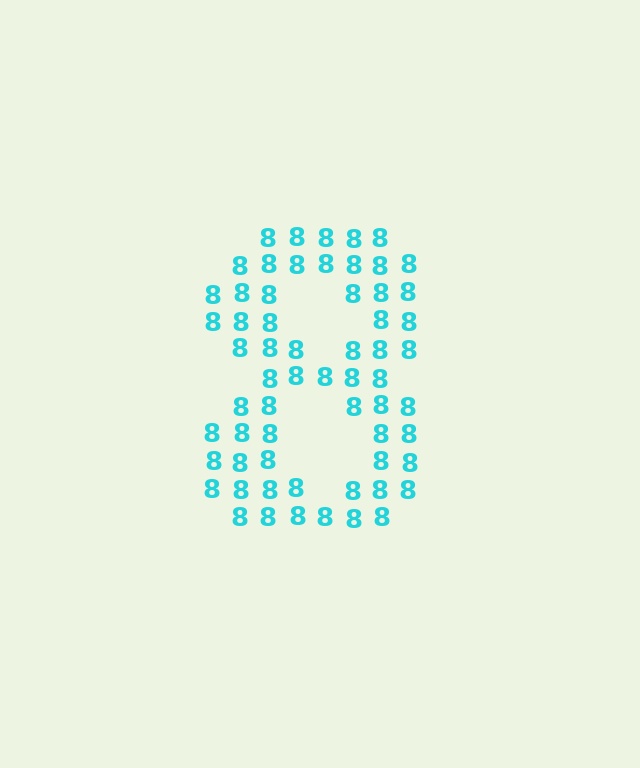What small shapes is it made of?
It is made of small digit 8's.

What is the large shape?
The large shape is the digit 8.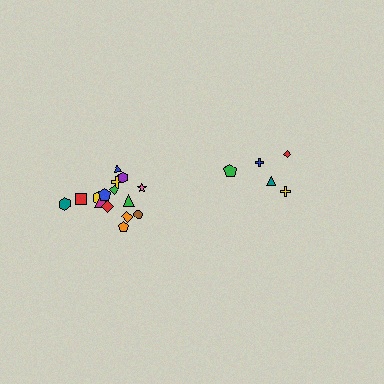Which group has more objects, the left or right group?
The left group.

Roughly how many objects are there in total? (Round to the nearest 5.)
Roughly 20 objects in total.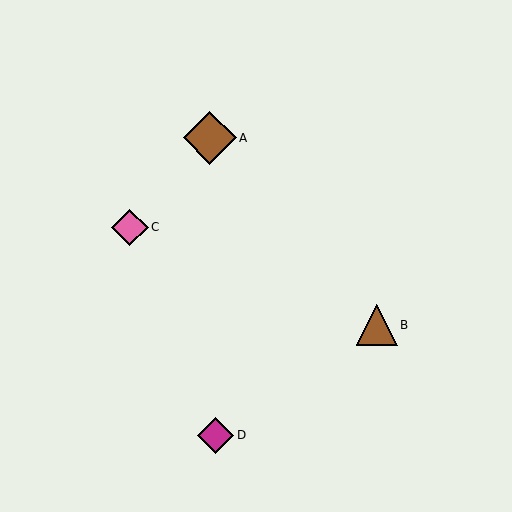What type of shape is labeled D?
Shape D is a magenta diamond.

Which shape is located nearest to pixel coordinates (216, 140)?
The brown diamond (labeled A) at (210, 138) is nearest to that location.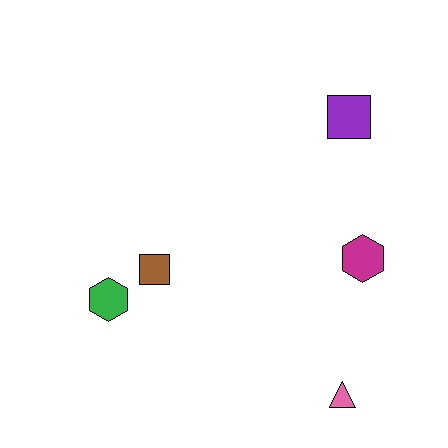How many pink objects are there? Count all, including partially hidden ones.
There is 1 pink object.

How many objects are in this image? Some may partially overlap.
There are 5 objects.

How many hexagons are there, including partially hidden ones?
There are 2 hexagons.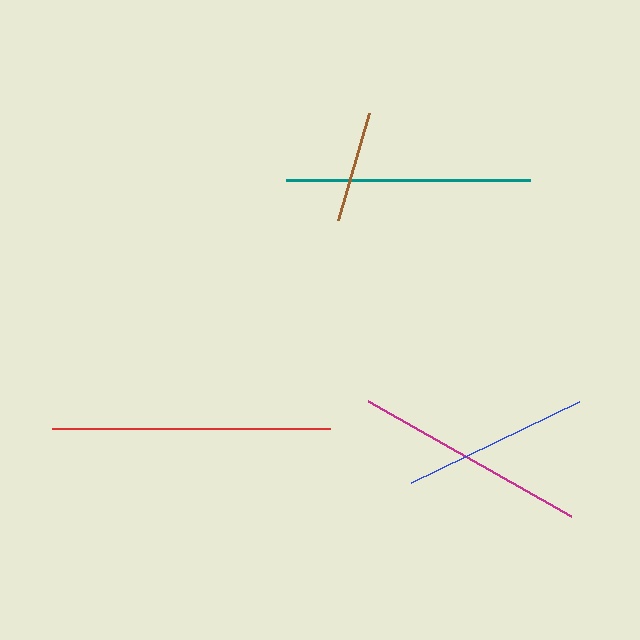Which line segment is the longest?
The red line is the longest at approximately 279 pixels.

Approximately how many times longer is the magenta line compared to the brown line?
The magenta line is approximately 2.1 times the length of the brown line.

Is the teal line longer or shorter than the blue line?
The teal line is longer than the blue line.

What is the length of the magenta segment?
The magenta segment is approximately 234 pixels long.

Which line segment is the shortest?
The brown line is the shortest at approximately 112 pixels.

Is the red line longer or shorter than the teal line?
The red line is longer than the teal line.